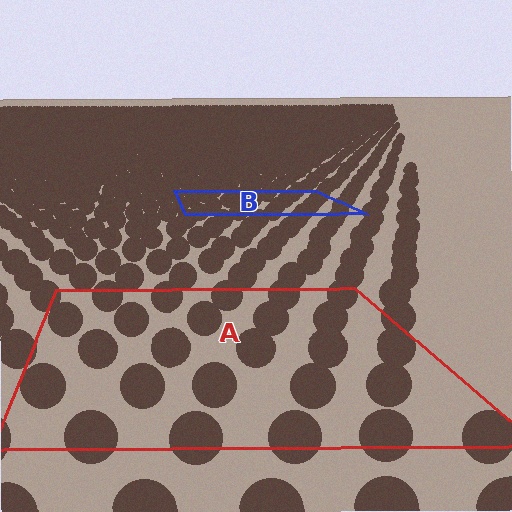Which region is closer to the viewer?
Region A is closer. The texture elements there are larger and more spread out.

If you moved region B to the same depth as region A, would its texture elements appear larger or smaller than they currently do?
They would appear larger. At a closer depth, the same texture elements are projected at a bigger on-screen size.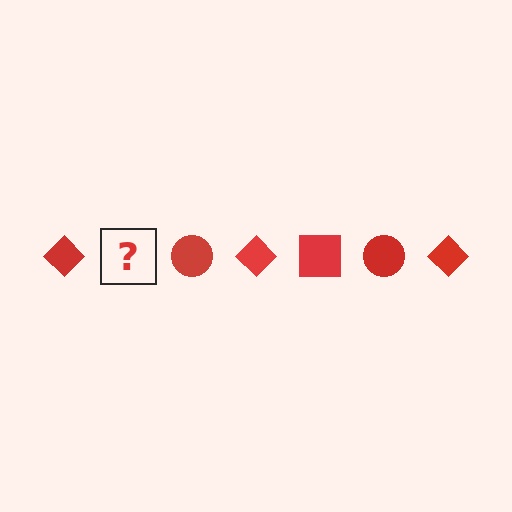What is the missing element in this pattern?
The missing element is a red square.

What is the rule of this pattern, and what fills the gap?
The rule is that the pattern cycles through diamond, square, circle shapes in red. The gap should be filled with a red square.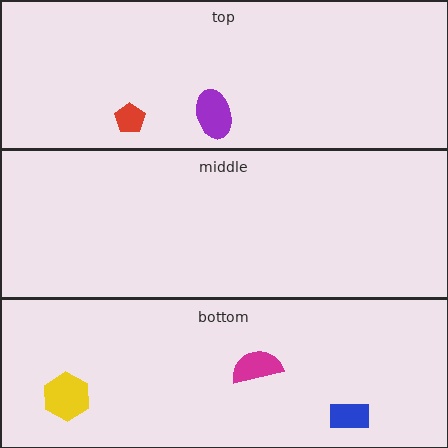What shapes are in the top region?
The red pentagon, the purple ellipse.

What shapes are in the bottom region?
The magenta semicircle, the blue rectangle, the yellow hexagon.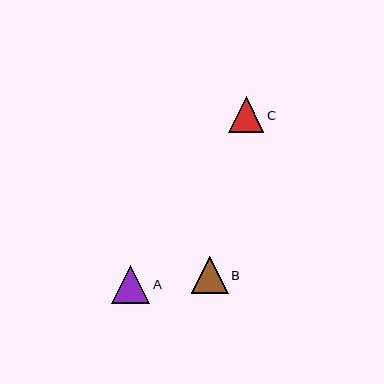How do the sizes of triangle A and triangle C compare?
Triangle A and triangle C are approximately the same size.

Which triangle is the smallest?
Triangle C is the smallest with a size of approximately 35 pixels.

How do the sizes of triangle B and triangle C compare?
Triangle B and triangle C are approximately the same size.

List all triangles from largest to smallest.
From largest to smallest: A, B, C.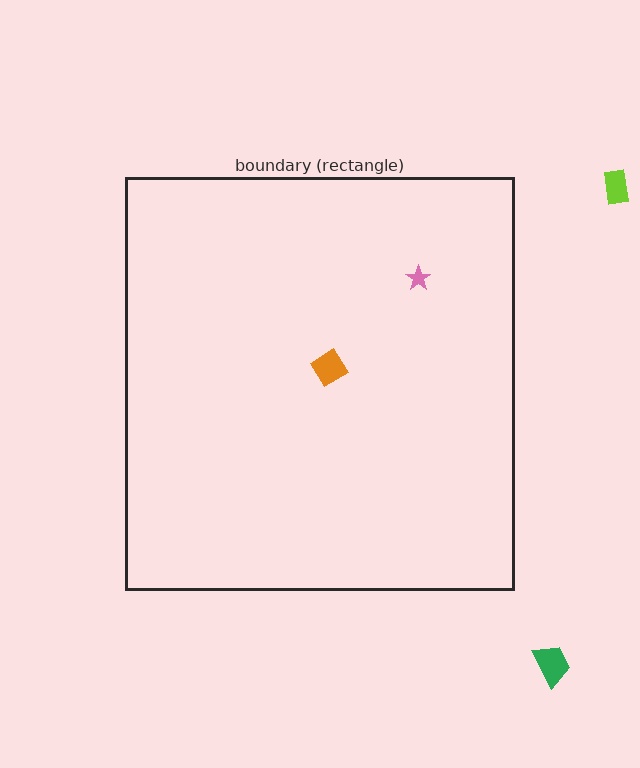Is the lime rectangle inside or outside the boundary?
Outside.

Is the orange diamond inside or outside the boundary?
Inside.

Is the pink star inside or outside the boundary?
Inside.